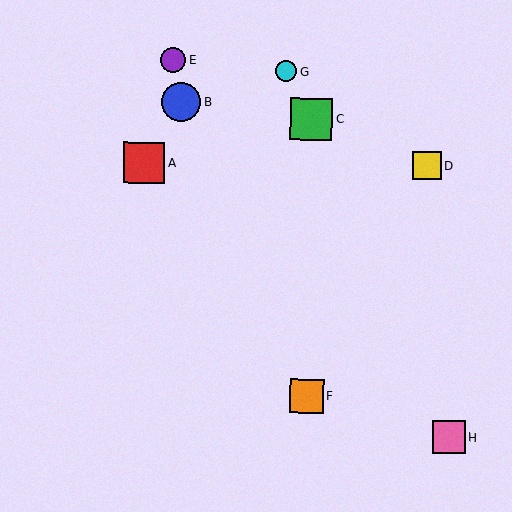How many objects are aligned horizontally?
2 objects (A, D) are aligned horizontally.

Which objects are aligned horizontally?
Objects A, D are aligned horizontally.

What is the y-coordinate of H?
Object H is at y≈437.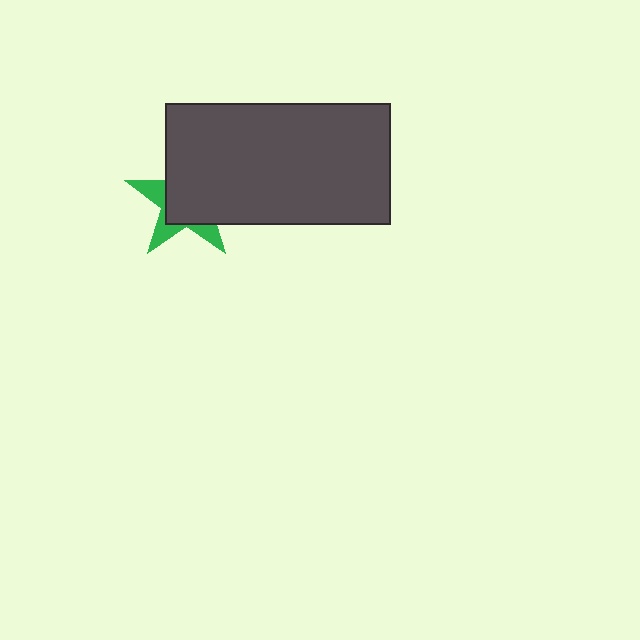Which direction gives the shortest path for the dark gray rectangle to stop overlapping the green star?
Moving toward the upper-right gives the shortest separation.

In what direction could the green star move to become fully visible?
The green star could move toward the lower-left. That would shift it out from behind the dark gray rectangle entirely.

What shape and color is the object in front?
The object in front is a dark gray rectangle.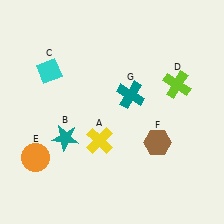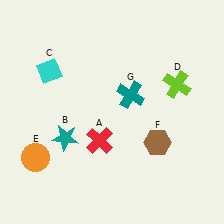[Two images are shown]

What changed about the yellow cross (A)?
In Image 1, A is yellow. In Image 2, it changed to red.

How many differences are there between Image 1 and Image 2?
There is 1 difference between the two images.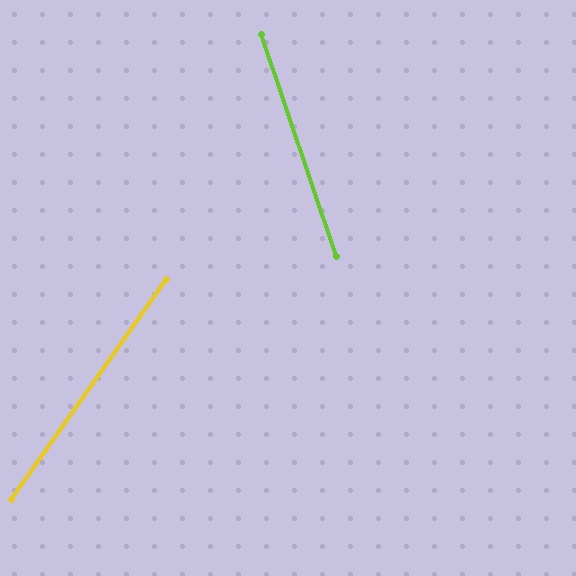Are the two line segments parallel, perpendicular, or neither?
Neither parallel nor perpendicular — they differ by about 54°.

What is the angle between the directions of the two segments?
Approximately 54 degrees.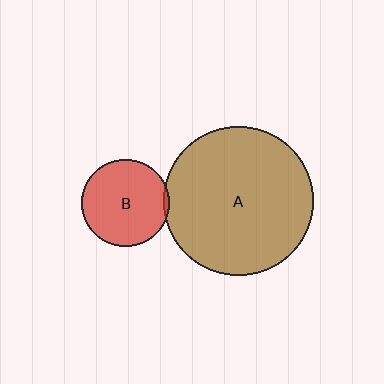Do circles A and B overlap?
Yes.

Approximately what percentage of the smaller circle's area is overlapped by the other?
Approximately 5%.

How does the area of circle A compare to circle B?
Approximately 2.9 times.